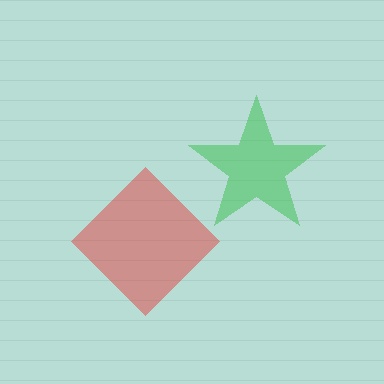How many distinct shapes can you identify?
There are 2 distinct shapes: a red diamond, a green star.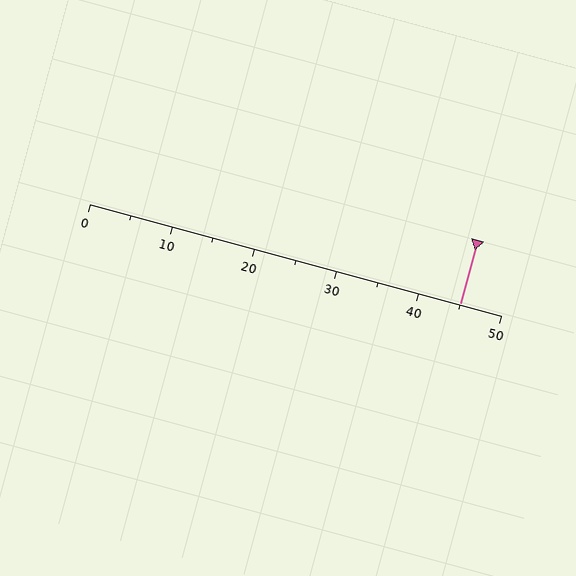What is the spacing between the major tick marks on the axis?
The major ticks are spaced 10 apart.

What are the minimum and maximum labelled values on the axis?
The axis runs from 0 to 50.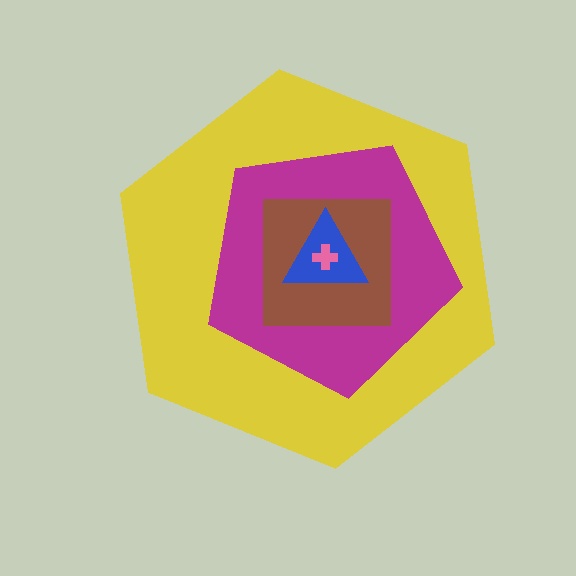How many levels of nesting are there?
5.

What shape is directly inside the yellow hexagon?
The magenta pentagon.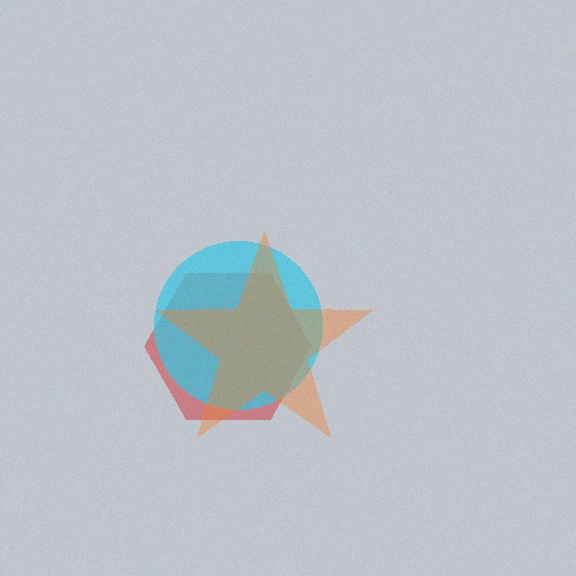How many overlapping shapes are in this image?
There are 3 overlapping shapes in the image.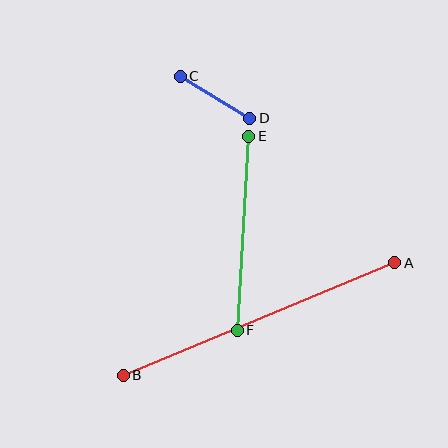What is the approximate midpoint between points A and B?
The midpoint is at approximately (259, 319) pixels.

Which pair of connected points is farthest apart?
Points A and B are farthest apart.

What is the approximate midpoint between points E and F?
The midpoint is at approximately (243, 233) pixels.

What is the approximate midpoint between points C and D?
The midpoint is at approximately (215, 97) pixels.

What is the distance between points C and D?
The distance is approximately 81 pixels.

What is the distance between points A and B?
The distance is approximately 294 pixels.